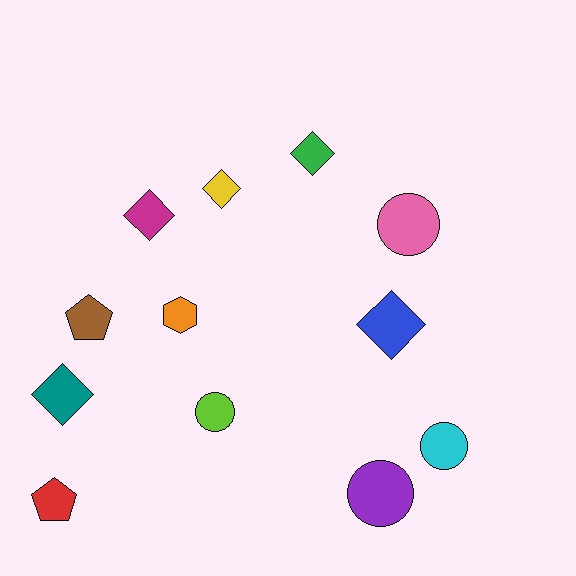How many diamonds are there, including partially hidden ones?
There are 5 diamonds.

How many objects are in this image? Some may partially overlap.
There are 12 objects.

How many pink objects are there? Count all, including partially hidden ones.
There is 1 pink object.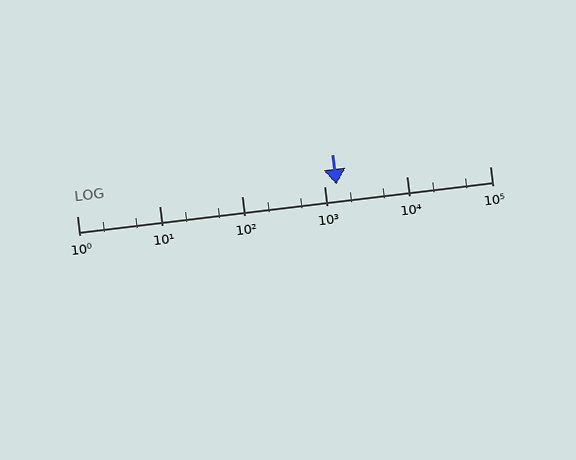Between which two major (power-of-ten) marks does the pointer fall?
The pointer is between 1000 and 10000.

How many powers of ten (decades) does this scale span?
The scale spans 5 decades, from 1 to 100000.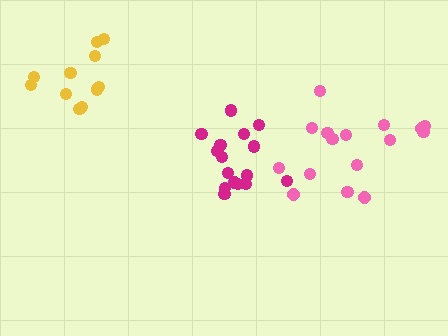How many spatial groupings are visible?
There are 3 spatial groupings.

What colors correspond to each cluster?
The clusters are colored: magenta, yellow, pink.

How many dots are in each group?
Group 1: 16 dots, Group 2: 11 dots, Group 3: 16 dots (43 total).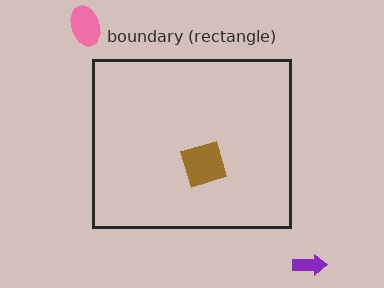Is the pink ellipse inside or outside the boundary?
Outside.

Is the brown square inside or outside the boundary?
Inside.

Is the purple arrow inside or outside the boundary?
Outside.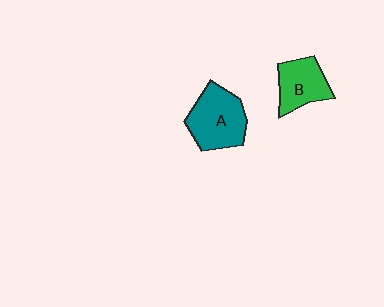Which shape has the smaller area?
Shape B (green).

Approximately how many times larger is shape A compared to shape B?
Approximately 1.4 times.